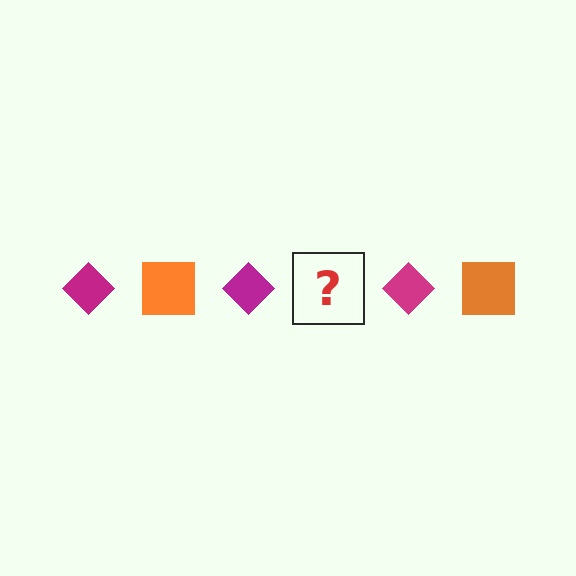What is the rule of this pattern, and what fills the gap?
The rule is that the pattern alternates between magenta diamond and orange square. The gap should be filled with an orange square.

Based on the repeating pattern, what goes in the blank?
The blank should be an orange square.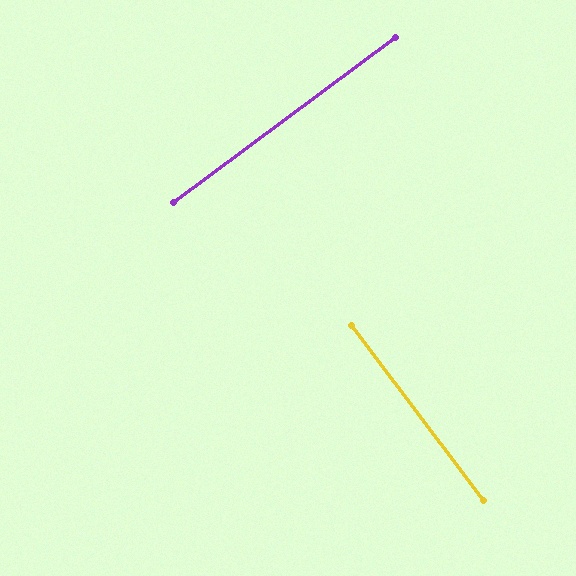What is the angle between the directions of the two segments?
Approximately 90 degrees.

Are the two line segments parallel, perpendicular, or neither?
Perpendicular — they meet at approximately 90°.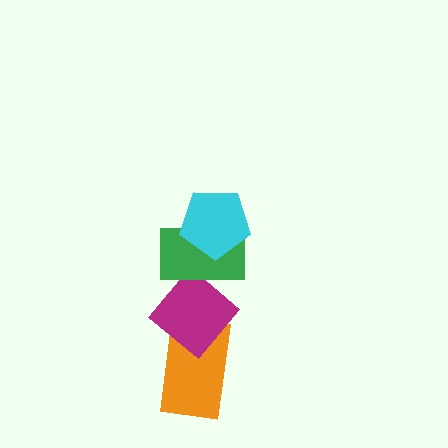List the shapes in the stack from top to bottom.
From top to bottom: the cyan pentagon, the green rectangle, the magenta diamond, the orange rectangle.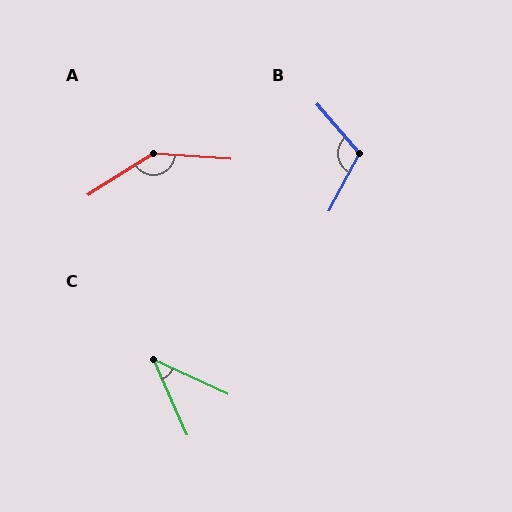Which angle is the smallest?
C, at approximately 41 degrees.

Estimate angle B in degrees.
Approximately 111 degrees.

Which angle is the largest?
A, at approximately 143 degrees.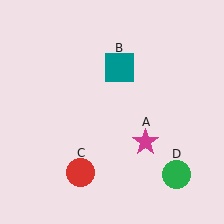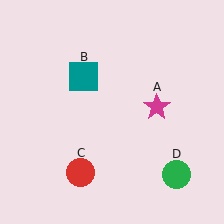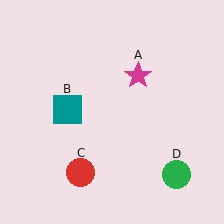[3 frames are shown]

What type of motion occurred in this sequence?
The magenta star (object A), teal square (object B) rotated counterclockwise around the center of the scene.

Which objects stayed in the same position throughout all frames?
Red circle (object C) and green circle (object D) remained stationary.